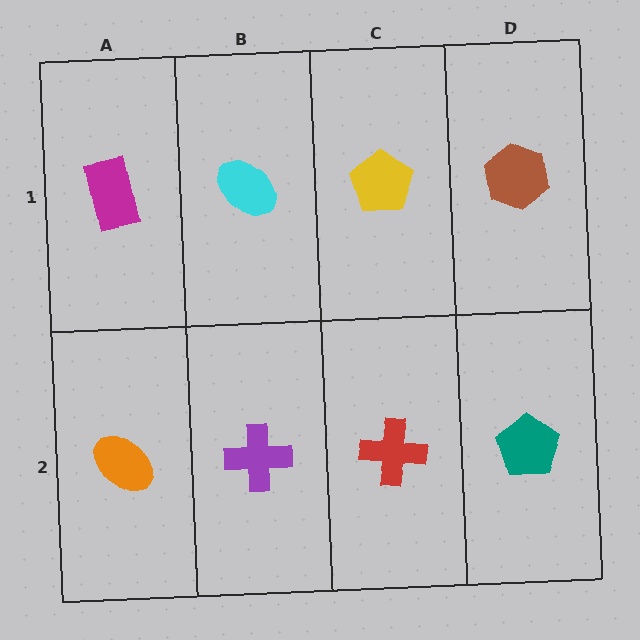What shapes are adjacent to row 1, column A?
An orange ellipse (row 2, column A), a cyan ellipse (row 1, column B).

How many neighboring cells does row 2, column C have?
3.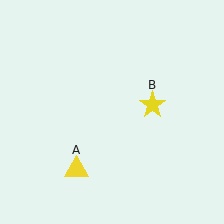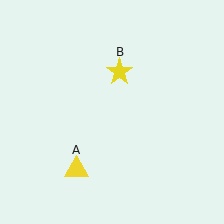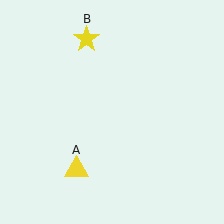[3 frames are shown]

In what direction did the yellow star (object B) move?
The yellow star (object B) moved up and to the left.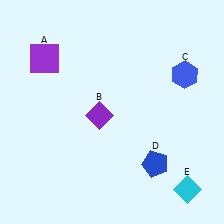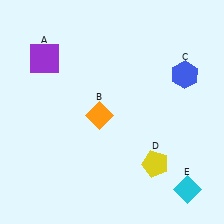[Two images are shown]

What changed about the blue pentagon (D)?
In Image 1, D is blue. In Image 2, it changed to yellow.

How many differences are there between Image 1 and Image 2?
There are 2 differences between the two images.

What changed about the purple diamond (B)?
In Image 1, B is purple. In Image 2, it changed to orange.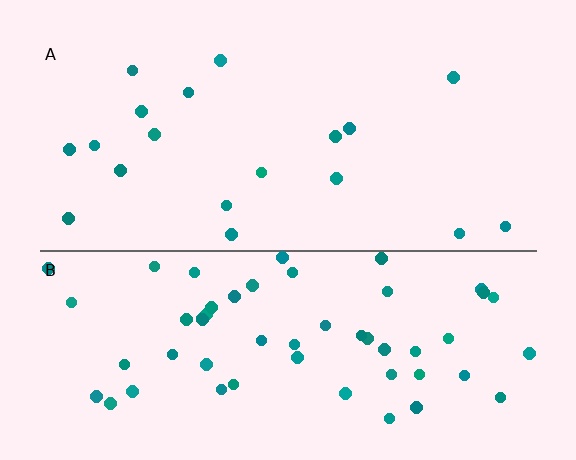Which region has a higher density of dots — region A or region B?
B (the bottom).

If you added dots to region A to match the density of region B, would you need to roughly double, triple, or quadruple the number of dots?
Approximately triple.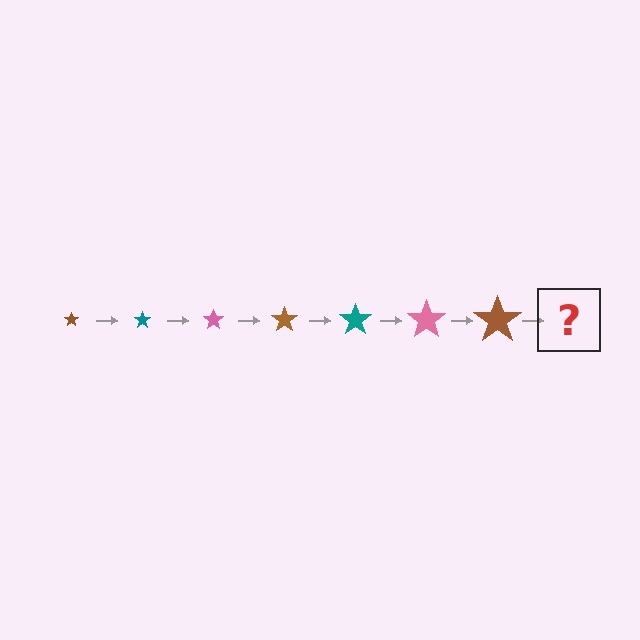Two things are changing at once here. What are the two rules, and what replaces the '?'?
The two rules are that the star grows larger each step and the color cycles through brown, teal, and pink. The '?' should be a teal star, larger than the previous one.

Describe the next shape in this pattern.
It should be a teal star, larger than the previous one.